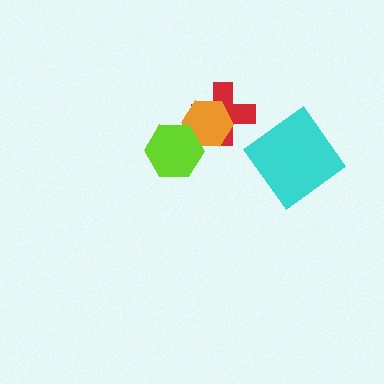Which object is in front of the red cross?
The orange hexagon is in front of the red cross.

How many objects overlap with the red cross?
1 object overlaps with the red cross.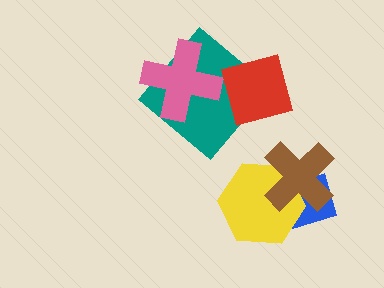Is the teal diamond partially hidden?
Yes, it is partially covered by another shape.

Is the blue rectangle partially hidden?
Yes, it is partially covered by another shape.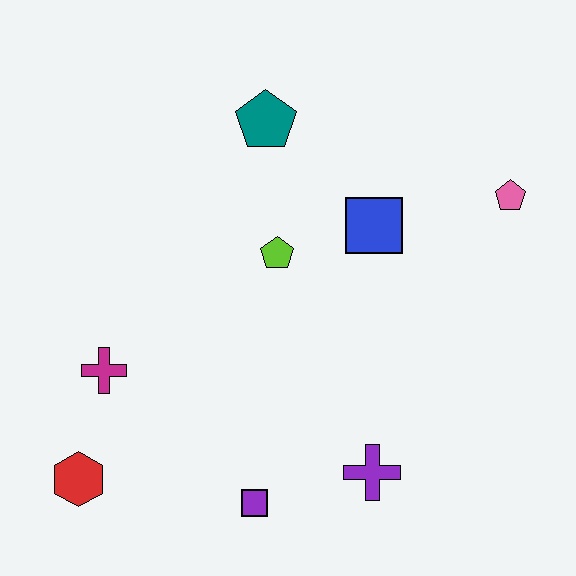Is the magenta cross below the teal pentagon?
Yes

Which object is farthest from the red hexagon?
The pink pentagon is farthest from the red hexagon.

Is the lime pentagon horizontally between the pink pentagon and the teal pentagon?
Yes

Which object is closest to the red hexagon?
The magenta cross is closest to the red hexagon.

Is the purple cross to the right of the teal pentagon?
Yes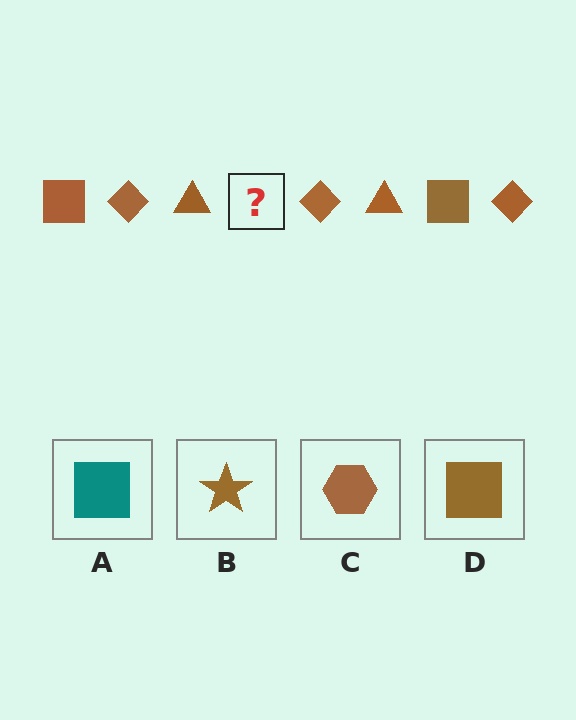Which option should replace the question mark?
Option D.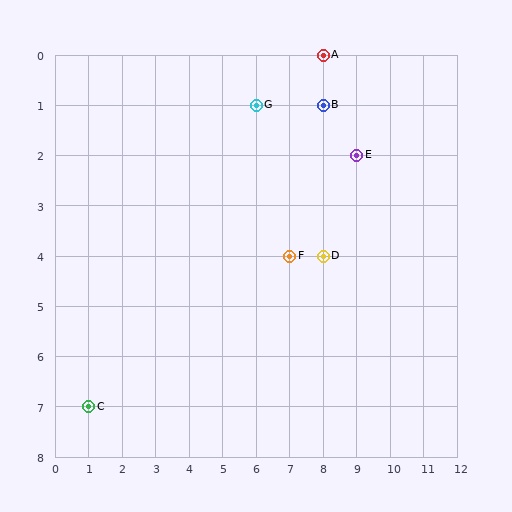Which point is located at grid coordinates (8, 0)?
Point A is at (8, 0).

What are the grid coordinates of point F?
Point F is at grid coordinates (7, 4).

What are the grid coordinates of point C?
Point C is at grid coordinates (1, 7).